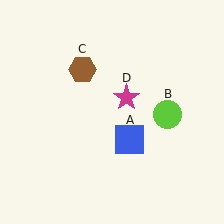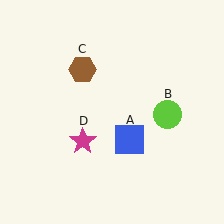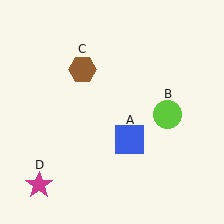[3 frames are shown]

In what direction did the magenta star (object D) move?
The magenta star (object D) moved down and to the left.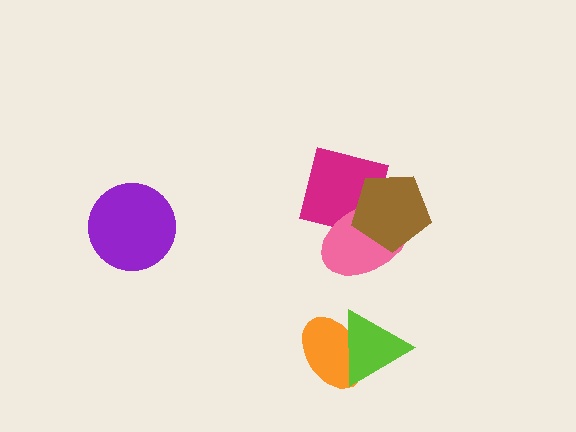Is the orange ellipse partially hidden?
Yes, it is partially covered by another shape.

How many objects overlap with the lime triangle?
1 object overlaps with the lime triangle.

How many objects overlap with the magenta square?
2 objects overlap with the magenta square.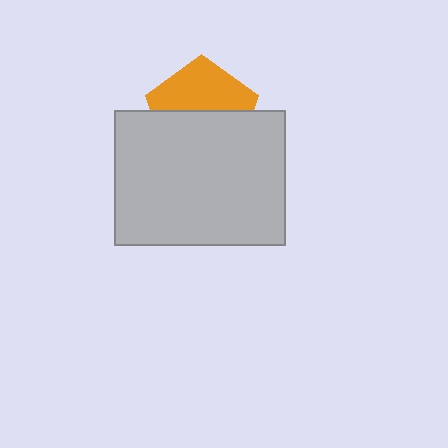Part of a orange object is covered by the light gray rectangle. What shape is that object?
It is a pentagon.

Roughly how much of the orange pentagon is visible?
About half of it is visible (roughly 45%).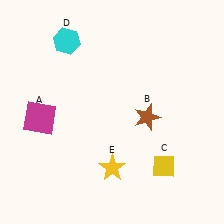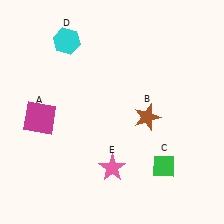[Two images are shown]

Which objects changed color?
C changed from yellow to green. E changed from yellow to pink.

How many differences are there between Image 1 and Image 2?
There are 2 differences between the two images.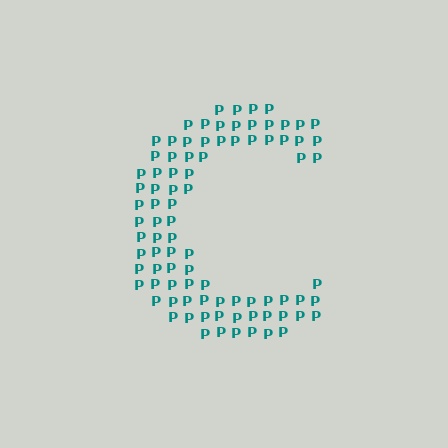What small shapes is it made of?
It is made of small letter P's.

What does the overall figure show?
The overall figure shows the letter C.